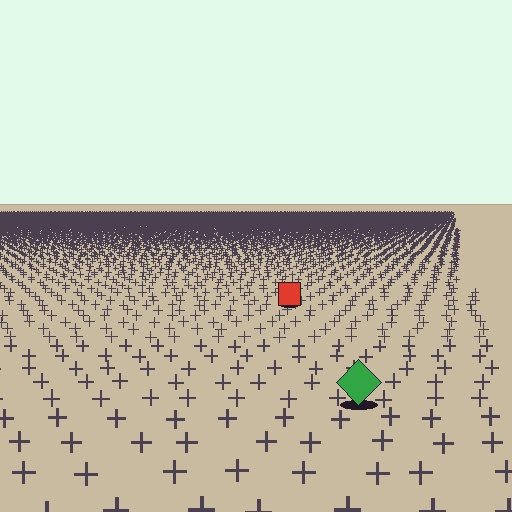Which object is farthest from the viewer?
The red square is farthest from the viewer. It appears smaller and the ground texture around it is denser.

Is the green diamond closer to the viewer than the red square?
Yes. The green diamond is closer — you can tell from the texture gradient: the ground texture is coarser near it.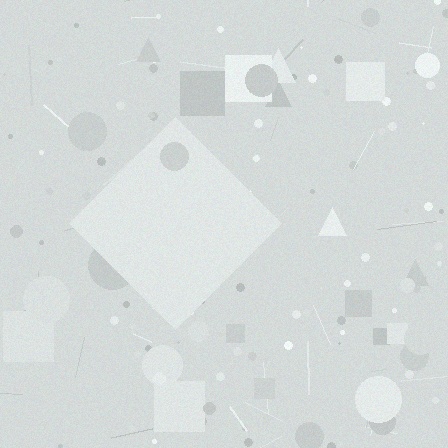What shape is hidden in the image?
A diamond is hidden in the image.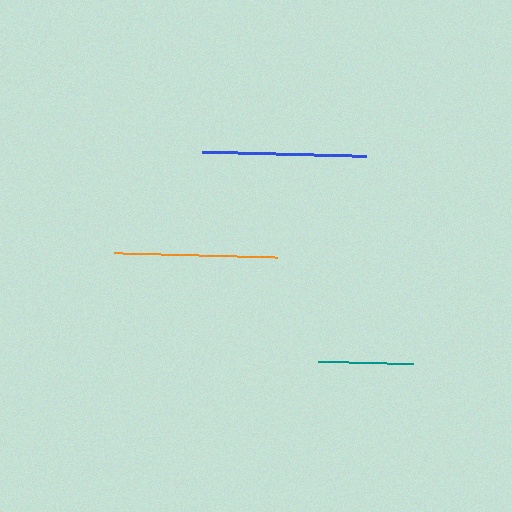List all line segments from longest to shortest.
From longest to shortest: blue, orange, teal.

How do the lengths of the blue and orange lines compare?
The blue and orange lines are approximately the same length.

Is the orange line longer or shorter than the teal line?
The orange line is longer than the teal line.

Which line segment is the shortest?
The teal line is the shortest at approximately 96 pixels.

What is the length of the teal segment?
The teal segment is approximately 96 pixels long.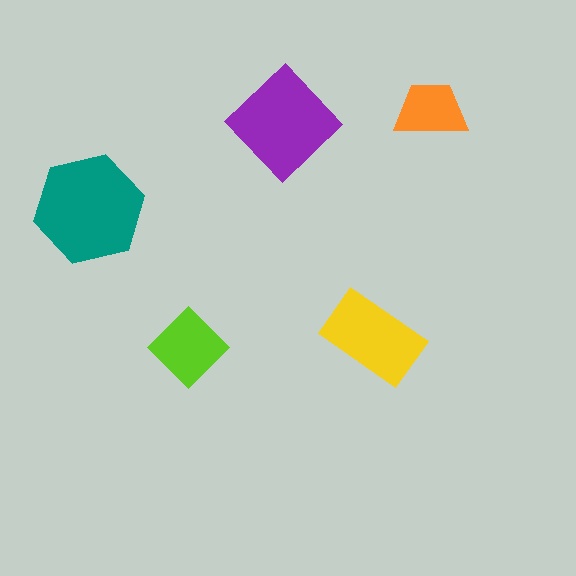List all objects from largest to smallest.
The teal hexagon, the purple diamond, the yellow rectangle, the lime diamond, the orange trapezoid.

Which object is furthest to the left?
The teal hexagon is leftmost.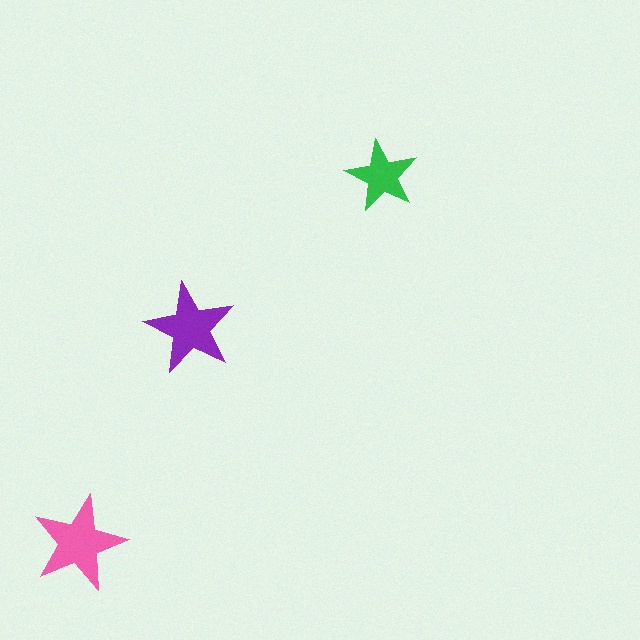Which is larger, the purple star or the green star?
The purple one.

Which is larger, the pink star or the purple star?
The pink one.